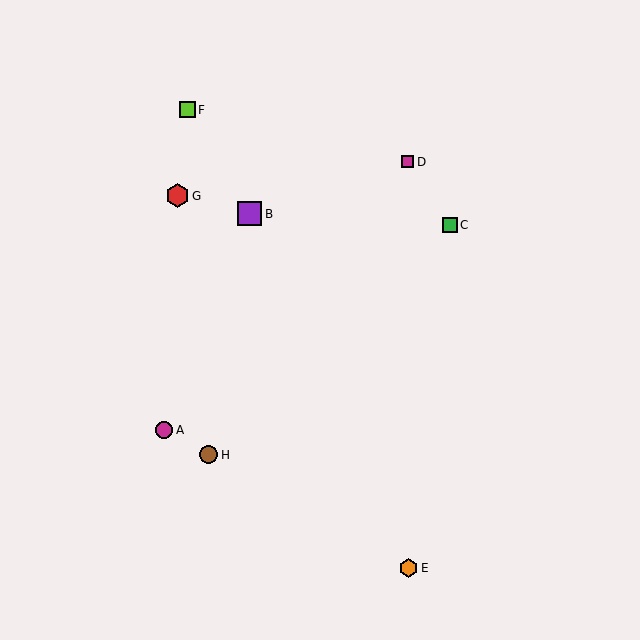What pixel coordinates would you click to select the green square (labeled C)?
Click at (450, 225) to select the green square C.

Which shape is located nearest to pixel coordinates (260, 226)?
The purple square (labeled B) at (250, 214) is nearest to that location.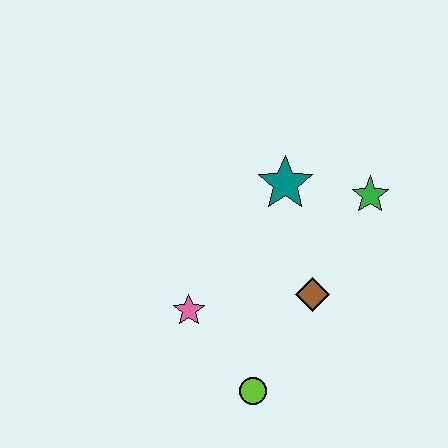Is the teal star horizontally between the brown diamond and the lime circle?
Yes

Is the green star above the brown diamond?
Yes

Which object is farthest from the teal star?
The lime circle is farthest from the teal star.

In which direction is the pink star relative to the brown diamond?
The pink star is to the left of the brown diamond.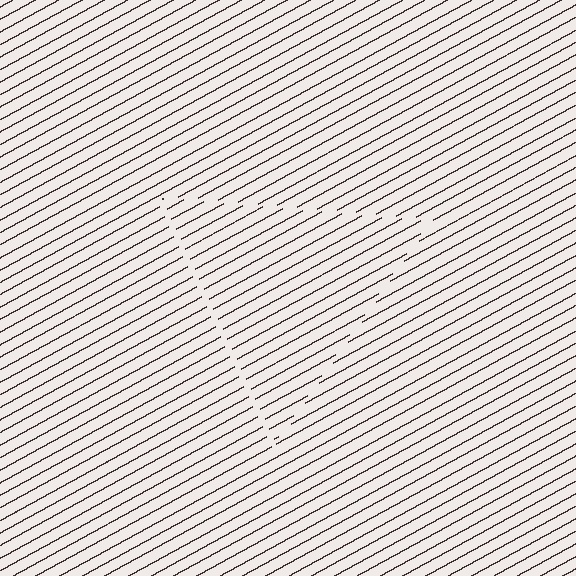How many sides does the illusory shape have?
3 sides — the line-ends trace a triangle.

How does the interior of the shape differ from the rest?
The interior of the shape contains the same grating, shifted by half a period — the contour is defined by the phase discontinuity where line-ends from the inner and outer gratings abut.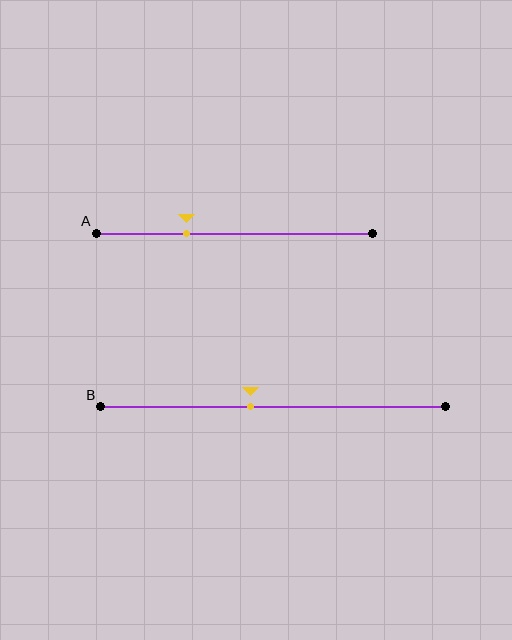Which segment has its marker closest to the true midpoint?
Segment B has its marker closest to the true midpoint.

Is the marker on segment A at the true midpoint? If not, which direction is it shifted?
No, the marker on segment A is shifted to the left by about 17% of the segment length.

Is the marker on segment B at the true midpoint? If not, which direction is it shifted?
No, the marker on segment B is shifted to the left by about 7% of the segment length.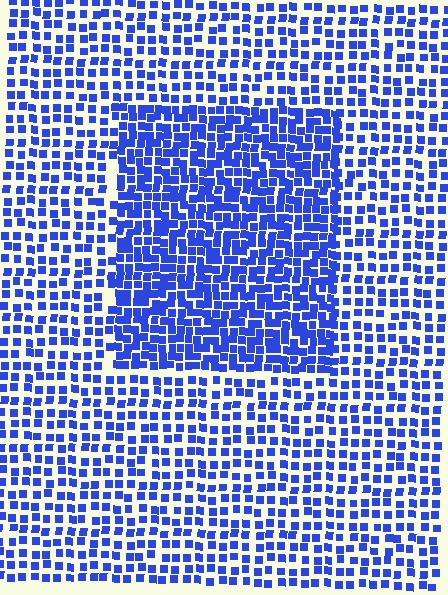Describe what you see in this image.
The image contains small blue elements arranged at two different densities. A rectangle-shaped region is visible where the elements are more densely packed than the surrounding area.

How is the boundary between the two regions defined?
The boundary is defined by a change in element density (approximately 1.8x ratio). All elements are the same color, size, and shape.